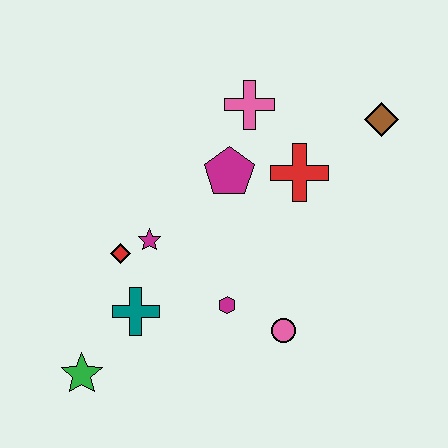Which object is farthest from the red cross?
The green star is farthest from the red cross.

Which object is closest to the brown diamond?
The red cross is closest to the brown diamond.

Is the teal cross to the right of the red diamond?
Yes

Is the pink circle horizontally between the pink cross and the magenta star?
No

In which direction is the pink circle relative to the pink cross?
The pink circle is below the pink cross.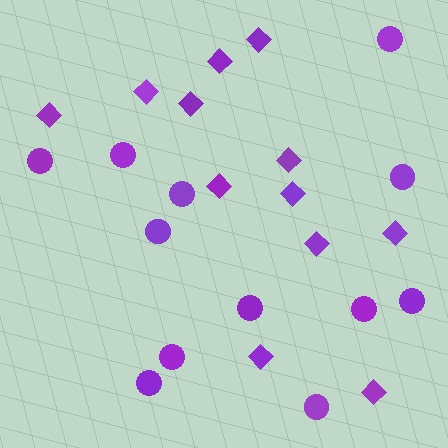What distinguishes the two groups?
There are 2 groups: one group of diamonds (12) and one group of circles (12).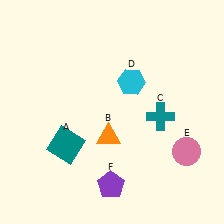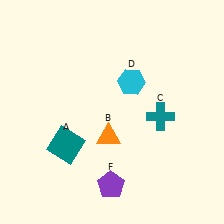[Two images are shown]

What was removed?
The pink circle (E) was removed in Image 2.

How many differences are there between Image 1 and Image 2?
There is 1 difference between the two images.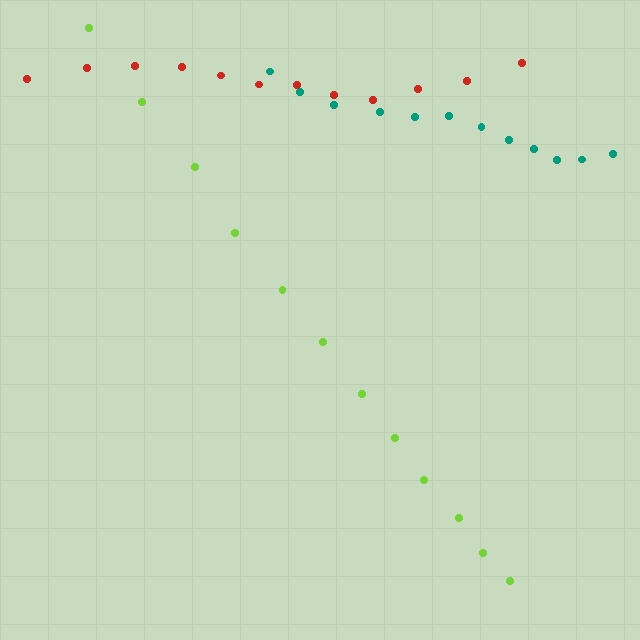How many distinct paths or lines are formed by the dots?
There are 3 distinct paths.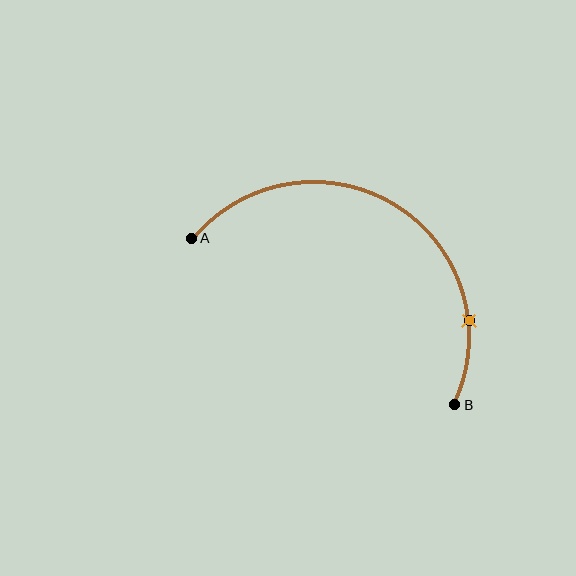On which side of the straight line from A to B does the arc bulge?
The arc bulges above the straight line connecting A and B.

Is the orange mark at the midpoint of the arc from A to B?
No. The orange mark lies on the arc but is closer to endpoint B. The arc midpoint would be at the point on the curve equidistant along the arc from both A and B.